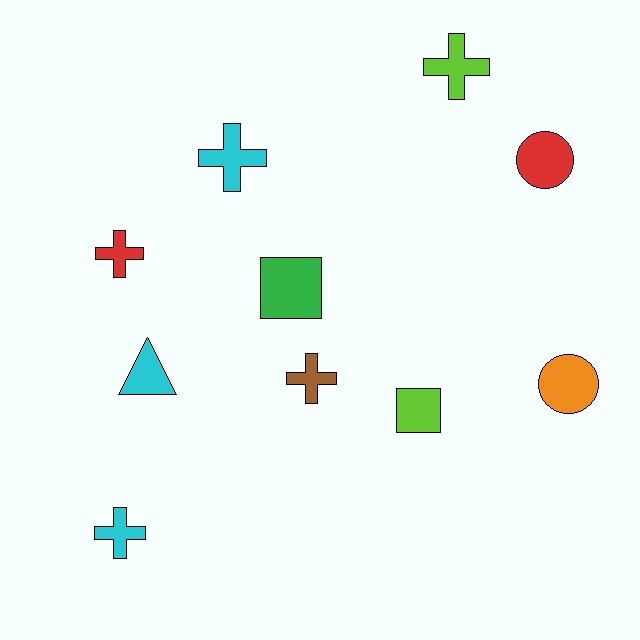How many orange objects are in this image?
There is 1 orange object.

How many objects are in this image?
There are 10 objects.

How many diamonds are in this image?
There are no diamonds.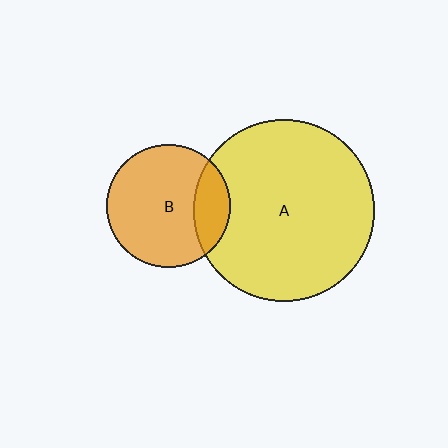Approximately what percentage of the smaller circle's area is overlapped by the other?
Approximately 20%.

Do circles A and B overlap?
Yes.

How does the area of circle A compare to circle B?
Approximately 2.2 times.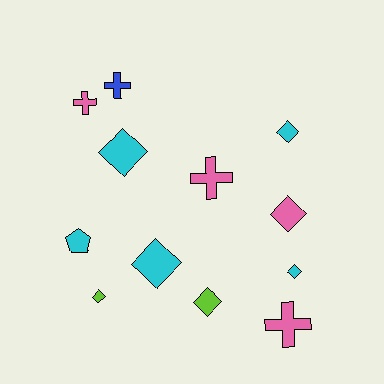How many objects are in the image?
There are 12 objects.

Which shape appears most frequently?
Diamond, with 7 objects.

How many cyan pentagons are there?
There is 1 cyan pentagon.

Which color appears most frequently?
Cyan, with 5 objects.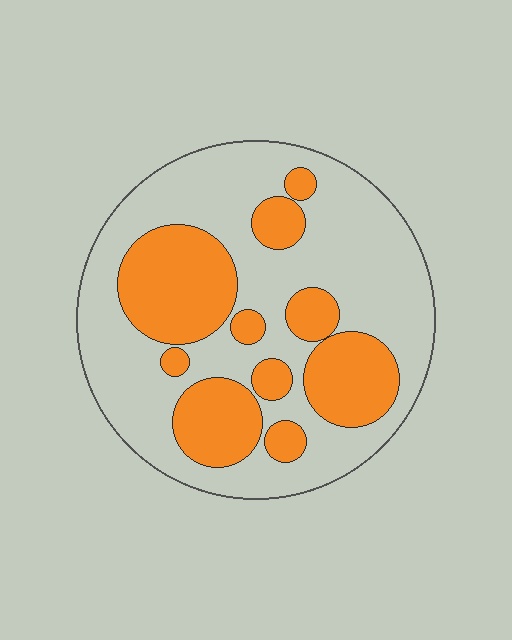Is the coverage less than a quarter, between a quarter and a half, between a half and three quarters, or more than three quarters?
Between a quarter and a half.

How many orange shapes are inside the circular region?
10.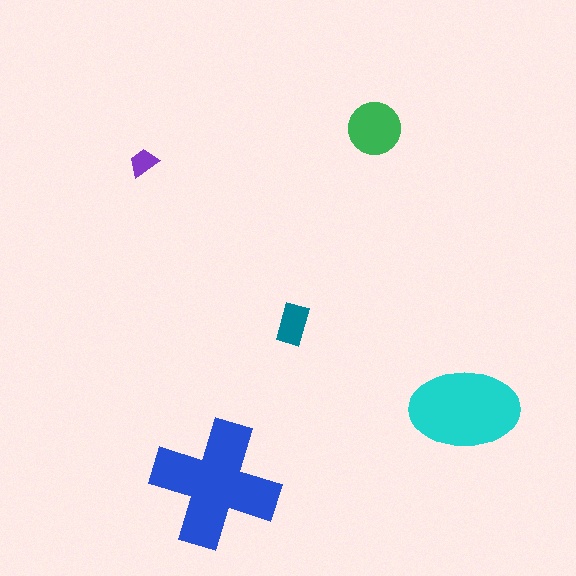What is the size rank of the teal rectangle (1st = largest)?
4th.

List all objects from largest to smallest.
The blue cross, the cyan ellipse, the green circle, the teal rectangle, the purple trapezoid.